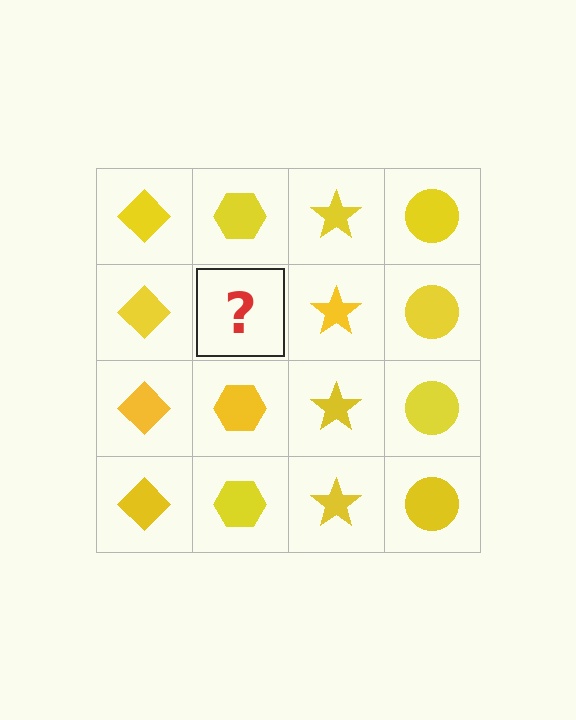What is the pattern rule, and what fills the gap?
The rule is that each column has a consistent shape. The gap should be filled with a yellow hexagon.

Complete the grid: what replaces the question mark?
The question mark should be replaced with a yellow hexagon.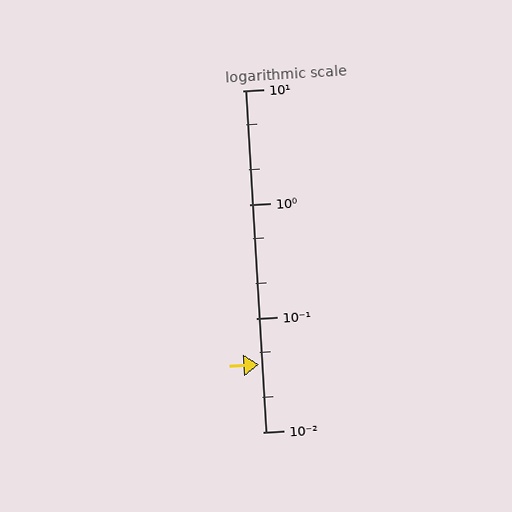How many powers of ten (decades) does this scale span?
The scale spans 3 decades, from 0.01 to 10.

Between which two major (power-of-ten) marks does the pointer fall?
The pointer is between 0.01 and 0.1.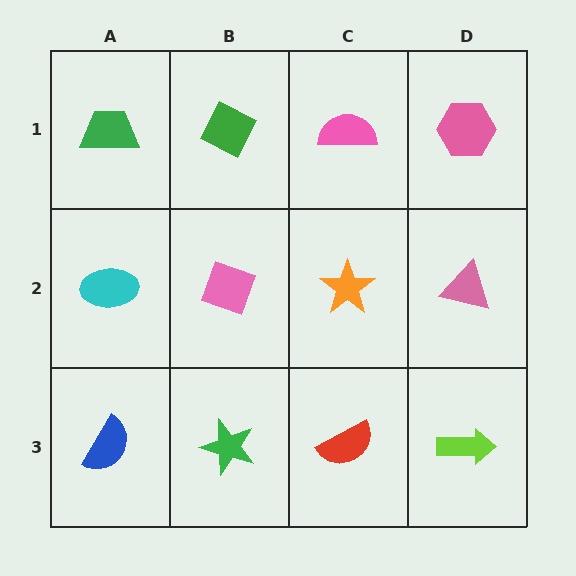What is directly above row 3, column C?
An orange star.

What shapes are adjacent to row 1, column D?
A pink triangle (row 2, column D), a pink semicircle (row 1, column C).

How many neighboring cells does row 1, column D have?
2.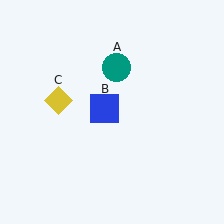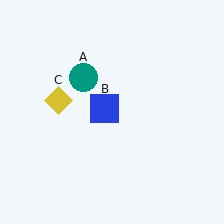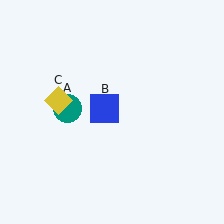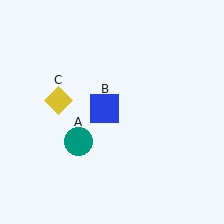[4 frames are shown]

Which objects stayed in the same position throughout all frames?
Blue square (object B) and yellow diamond (object C) remained stationary.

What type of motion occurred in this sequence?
The teal circle (object A) rotated counterclockwise around the center of the scene.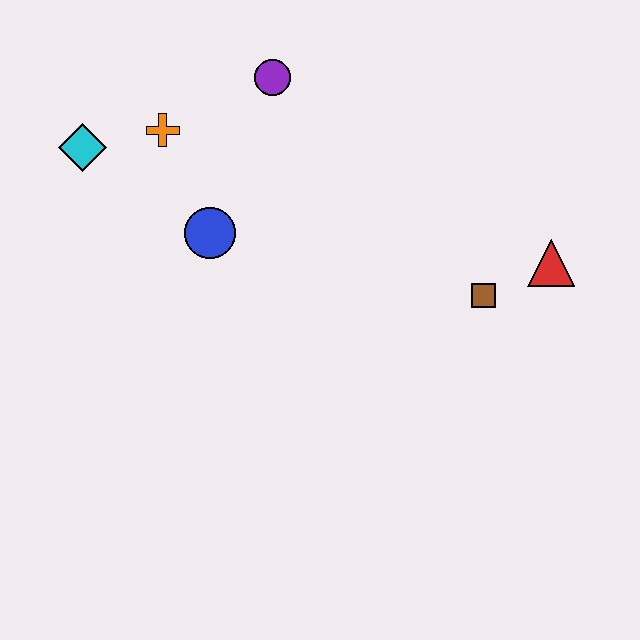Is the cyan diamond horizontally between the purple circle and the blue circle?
No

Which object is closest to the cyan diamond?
The orange cross is closest to the cyan diamond.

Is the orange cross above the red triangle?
Yes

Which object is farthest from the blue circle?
The red triangle is farthest from the blue circle.